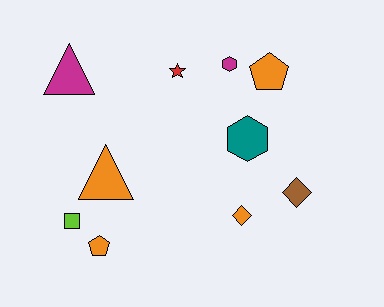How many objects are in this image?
There are 10 objects.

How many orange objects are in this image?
There are 4 orange objects.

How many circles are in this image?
There are no circles.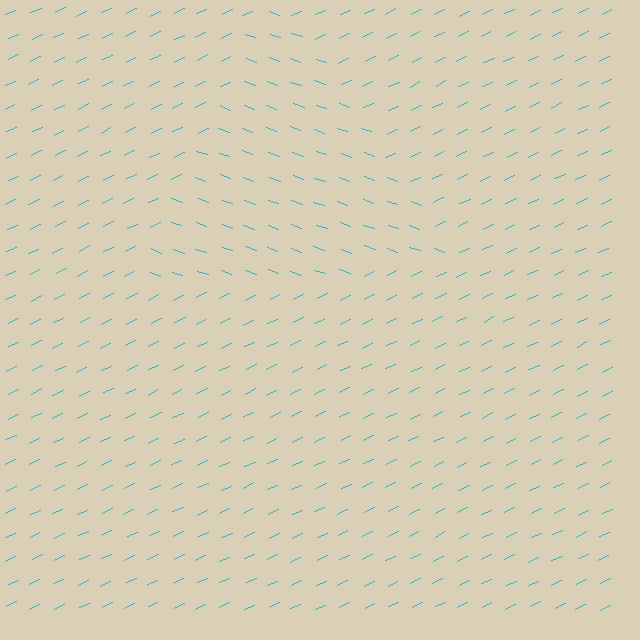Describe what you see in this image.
The image is filled with small cyan line segments. A triangle region in the image has lines oriented differently from the surrounding lines, creating a visible texture boundary.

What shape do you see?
I see a triangle.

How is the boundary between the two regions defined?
The boundary is defined purely by a change in line orientation (approximately 45 degrees difference). All lines are the same color and thickness.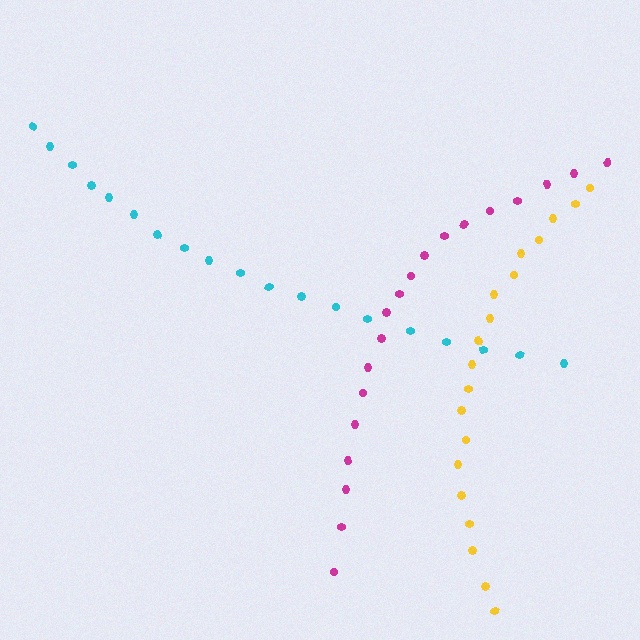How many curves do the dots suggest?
There are 3 distinct paths.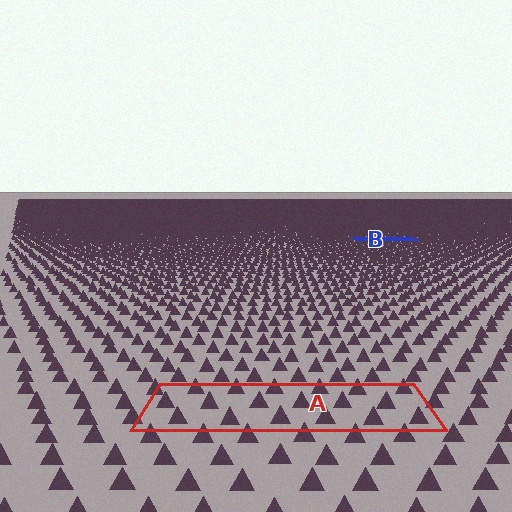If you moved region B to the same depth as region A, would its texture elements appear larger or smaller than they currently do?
They would appear larger. At a closer depth, the same texture elements are projected at a bigger on-screen size.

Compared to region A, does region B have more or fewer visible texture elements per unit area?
Region B has more texture elements per unit area — they are packed more densely because it is farther away.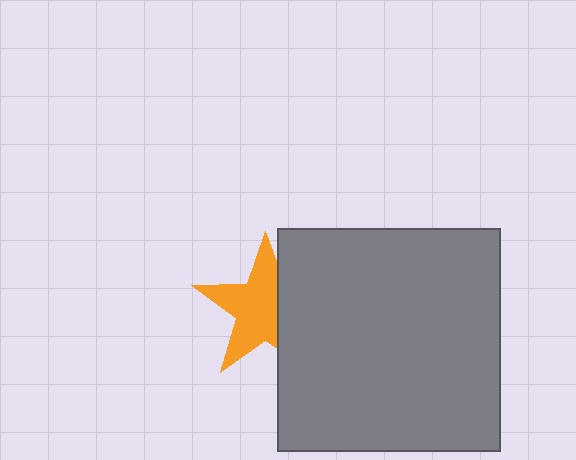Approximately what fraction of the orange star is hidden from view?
Roughly 34% of the orange star is hidden behind the gray square.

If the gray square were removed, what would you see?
You would see the complete orange star.